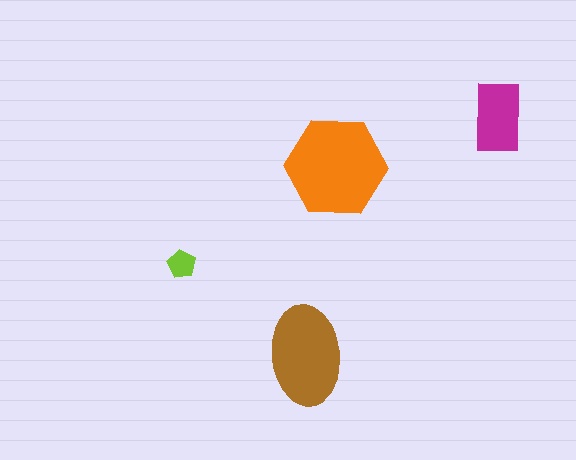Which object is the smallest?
The lime pentagon.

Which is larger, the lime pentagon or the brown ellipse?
The brown ellipse.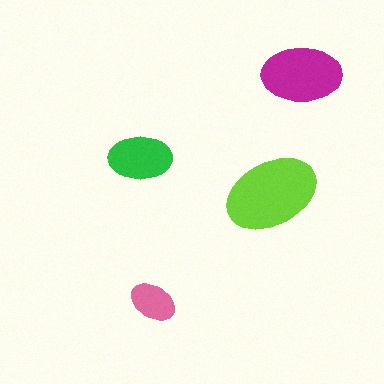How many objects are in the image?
There are 4 objects in the image.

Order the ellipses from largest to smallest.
the lime one, the magenta one, the green one, the pink one.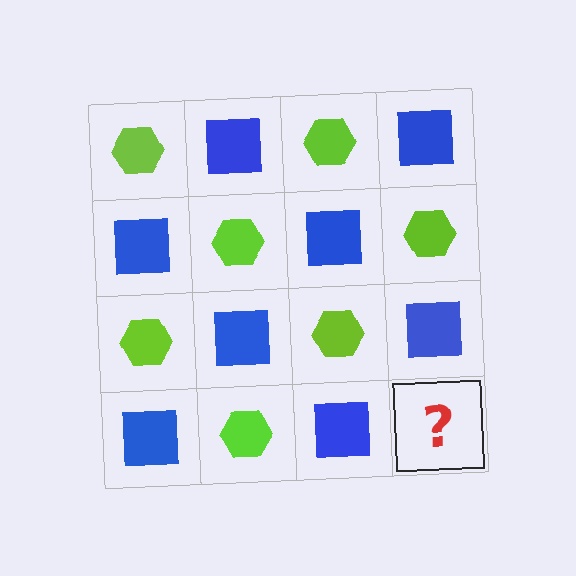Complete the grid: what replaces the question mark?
The question mark should be replaced with a lime hexagon.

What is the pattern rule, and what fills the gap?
The rule is that it alternates lime hexagon and blue square in a checkerboard pattern. The gap should be filled with a lime hexagon.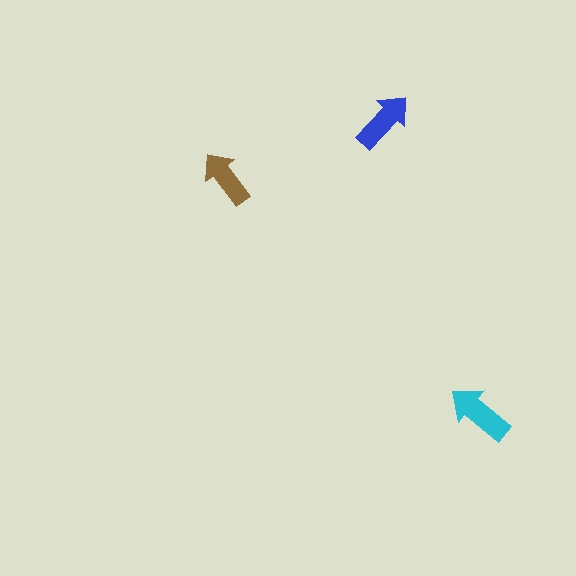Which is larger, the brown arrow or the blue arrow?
The blue one.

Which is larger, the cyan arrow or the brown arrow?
The cyan one.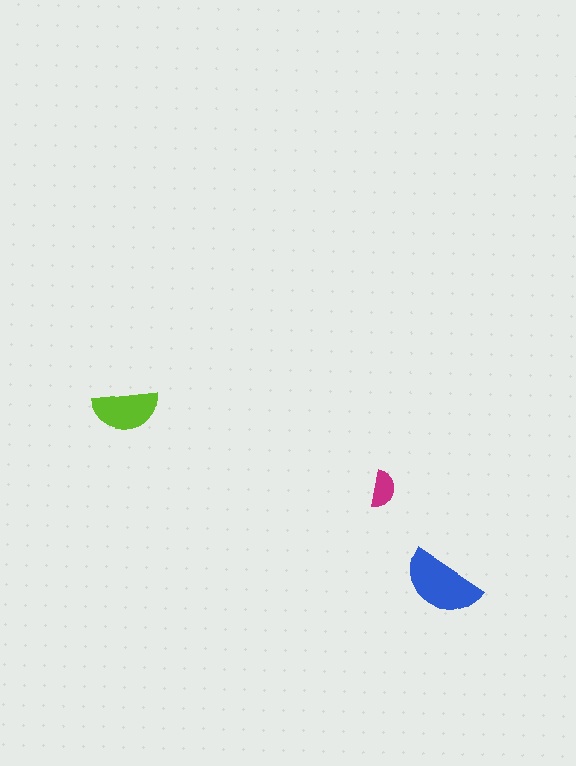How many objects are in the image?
There are 3 objects in the image.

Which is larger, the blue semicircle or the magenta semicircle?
The blue one.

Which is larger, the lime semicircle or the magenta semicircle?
The lime one.